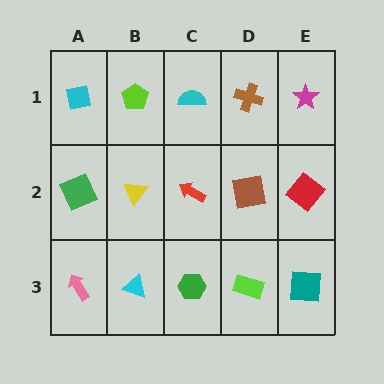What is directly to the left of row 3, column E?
A lime rectangle.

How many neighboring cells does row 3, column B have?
3.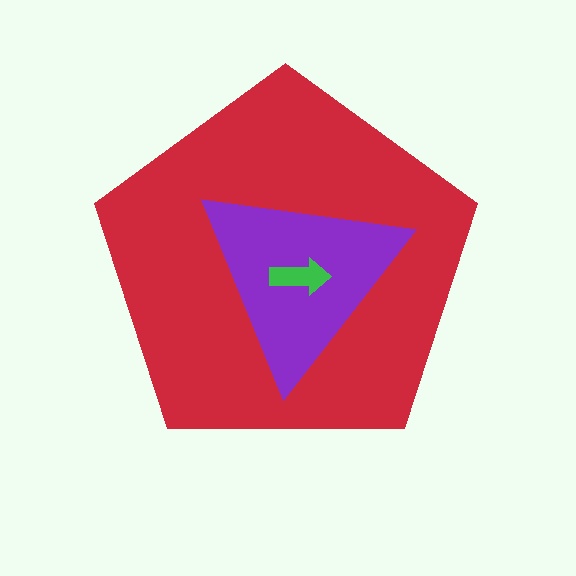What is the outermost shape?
The red pentagon.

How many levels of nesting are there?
3.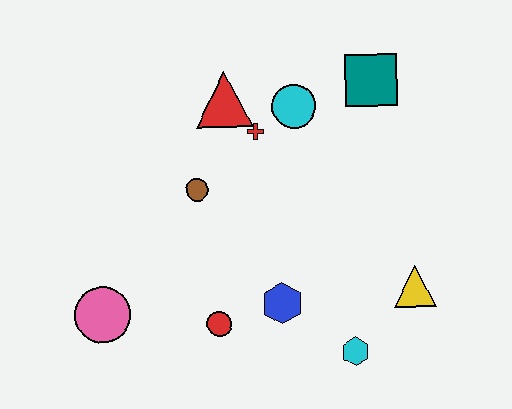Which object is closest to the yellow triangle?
The cyan hexagon is closest to the yellow triangle.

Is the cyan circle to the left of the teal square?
Yes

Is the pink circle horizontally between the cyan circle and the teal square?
No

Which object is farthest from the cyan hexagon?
The red triangle is farthest from the cyan hexagon.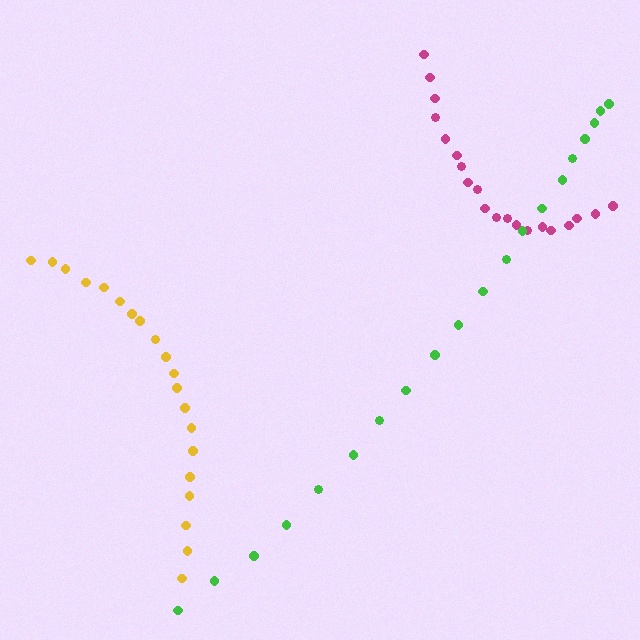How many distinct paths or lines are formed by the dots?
There are 3 distinct paths.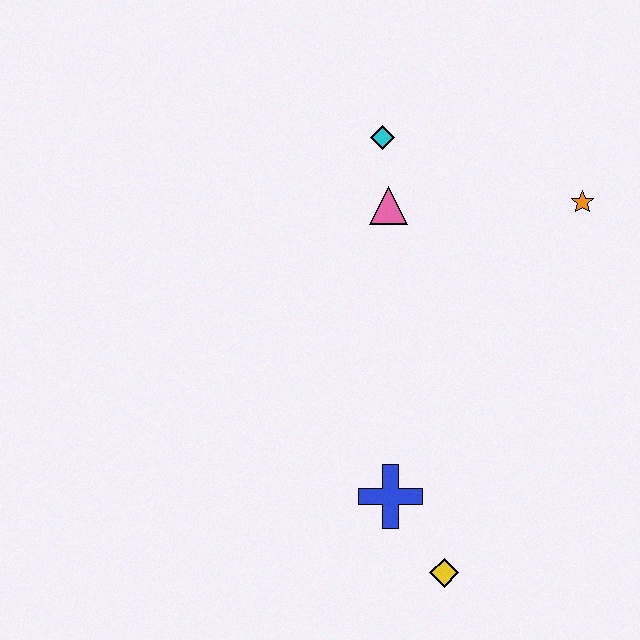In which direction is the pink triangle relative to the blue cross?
The pink triangle is above the blue cross.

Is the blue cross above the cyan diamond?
No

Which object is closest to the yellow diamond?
The blue cross is closest to the yellow diamond.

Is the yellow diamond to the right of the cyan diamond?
Yes